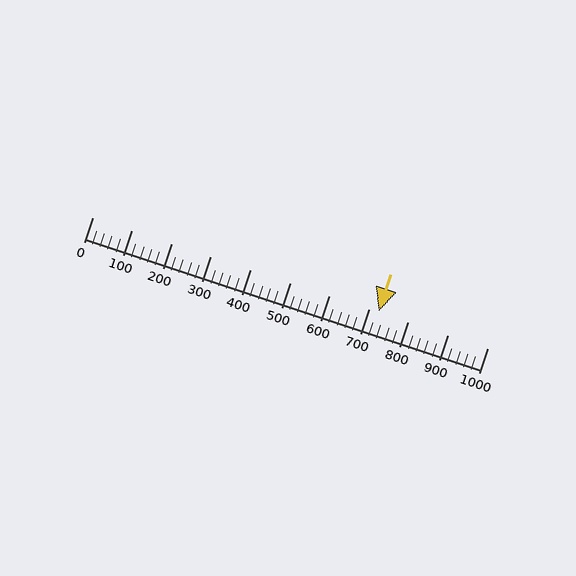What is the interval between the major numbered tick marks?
The major tick marks are spaced 100 units apart.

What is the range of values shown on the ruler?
The ruler shows values from 0 to 1000.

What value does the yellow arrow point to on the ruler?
The yellow arrow points to approximately 725.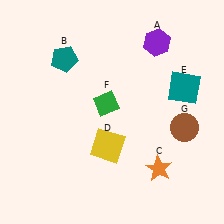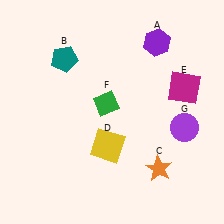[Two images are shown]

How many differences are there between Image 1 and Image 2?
There are 2 differences between the two images.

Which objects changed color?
E changed from teal to magenta. G changed from brown to purple.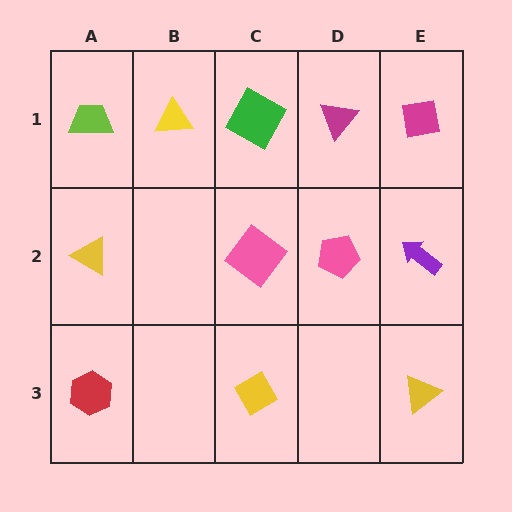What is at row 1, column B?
A yellow triangle.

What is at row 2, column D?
A pink pentagon.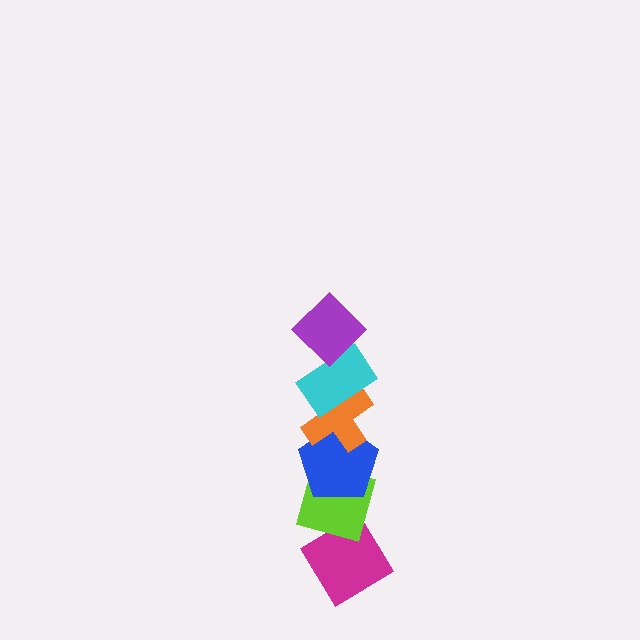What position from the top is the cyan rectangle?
The cyan rectangle is 2nd from the top.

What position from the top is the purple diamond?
The purple diamond is 1st from the top.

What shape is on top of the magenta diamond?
The lime diamond is on top of the magenta diamond.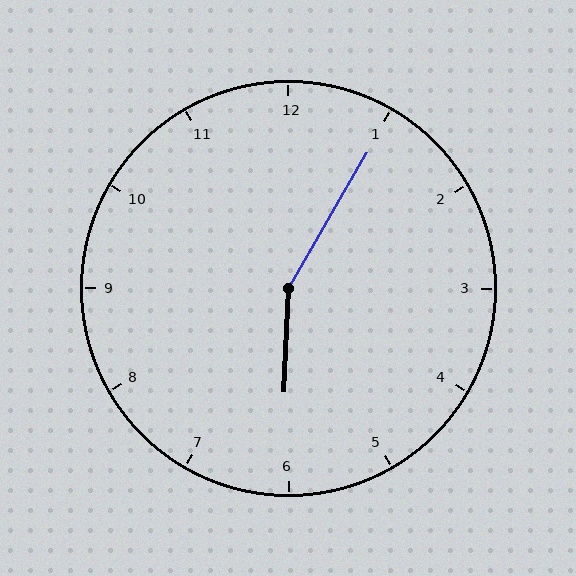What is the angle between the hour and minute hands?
Approximately 152 degrees.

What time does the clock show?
6:05.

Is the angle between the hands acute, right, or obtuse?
It is obtuse.